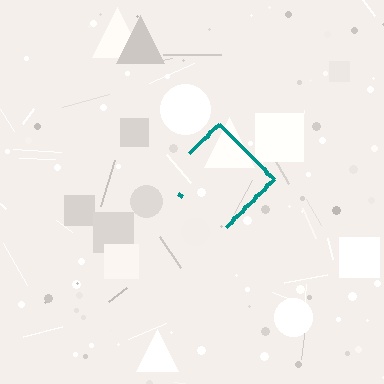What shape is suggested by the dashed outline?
The dashed outline suggests a diamond.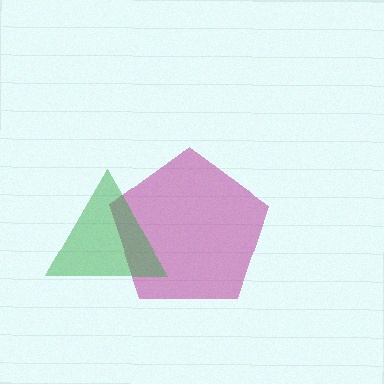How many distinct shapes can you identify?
There are 2 distinct shapes: a magenta pentagon, a green triangle.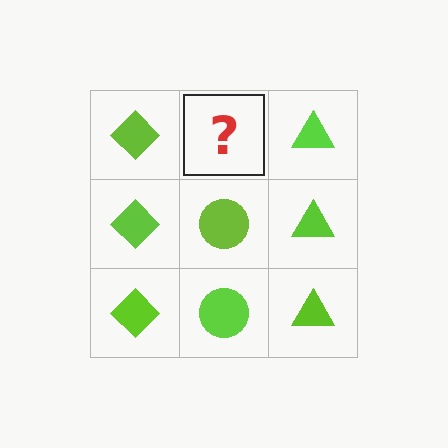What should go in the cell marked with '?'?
The missing cell should contain a lime circle.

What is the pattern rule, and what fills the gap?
The rule is that each column has a consistent shape. The gap should be filled with a lime circle.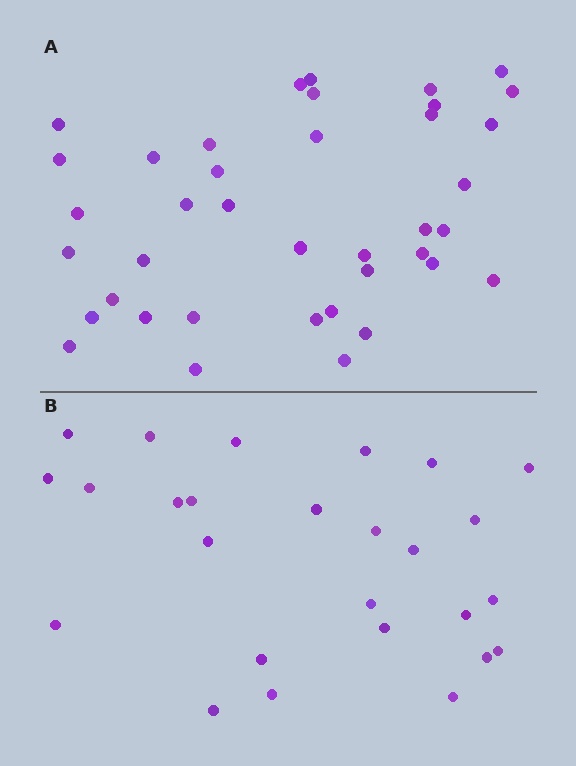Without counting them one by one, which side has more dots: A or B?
Region A (the top region) has more dots.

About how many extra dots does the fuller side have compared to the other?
Region A has approximately 15 more dots than region B.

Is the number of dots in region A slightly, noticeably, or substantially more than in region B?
Region A has substantially more. The ratio is roughly 1.5 to 1.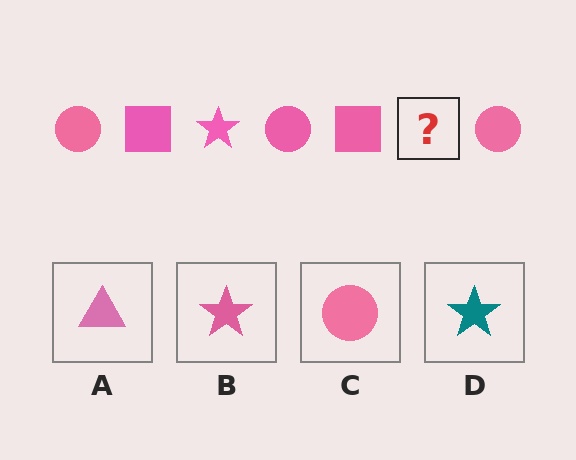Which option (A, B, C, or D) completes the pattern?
B.